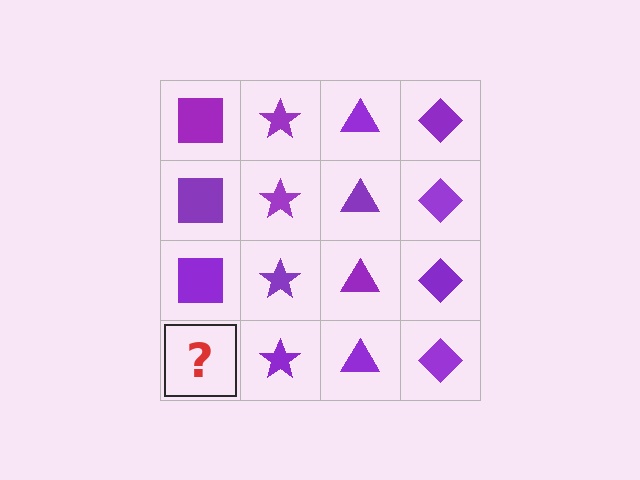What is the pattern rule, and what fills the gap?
The rule is that each column has a consistent shape. The gap should be filled with a purple square.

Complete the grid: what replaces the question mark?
The question mark should be replaced with a purple square.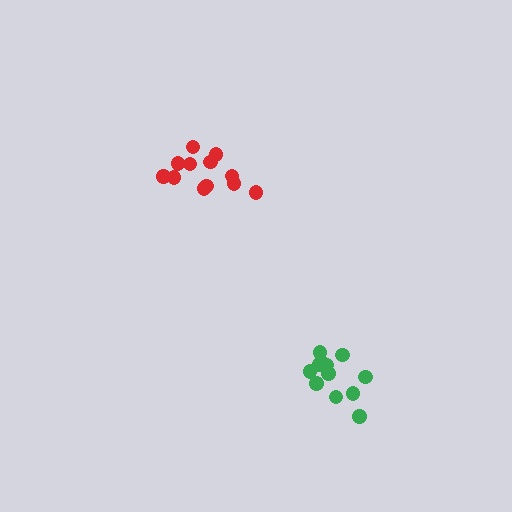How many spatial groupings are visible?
There are 2 spatial groupings.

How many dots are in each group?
Group 1: 12 dots, Group 2: 12 dots (24 total).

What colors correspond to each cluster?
The clusters are colored: green, red.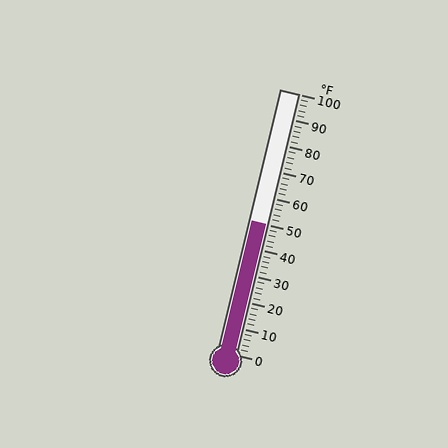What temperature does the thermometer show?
The thermometer shows approximately 50°F.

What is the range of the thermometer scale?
The thermometer scale ranges from 0°F to 100°F.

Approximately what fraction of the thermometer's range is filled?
The thermometer is filled to approximately 50% of its range.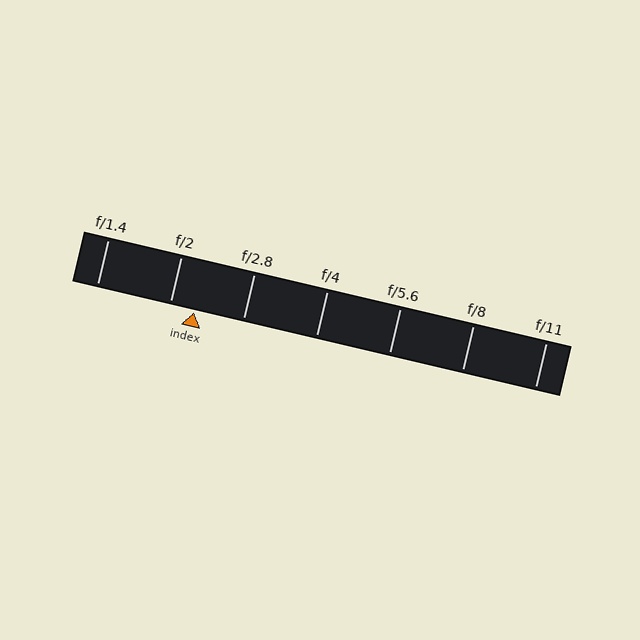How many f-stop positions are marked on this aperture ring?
There are 7 f-stop positions marked.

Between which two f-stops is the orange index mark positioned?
The index mark is between f/2 and f/2.8.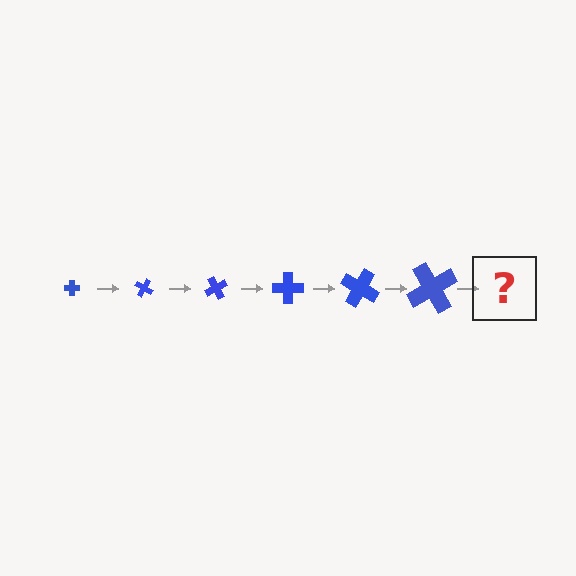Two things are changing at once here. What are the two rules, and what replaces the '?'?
The two rules are that the cross grows larger each step and it rotates 30 degrees each step. The '?' should be a cross, larger than the previous one and rotated 180 degrees from the start.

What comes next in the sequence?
The next element should be a cross, larger than the previous one and rotated 180 degrees from the start.